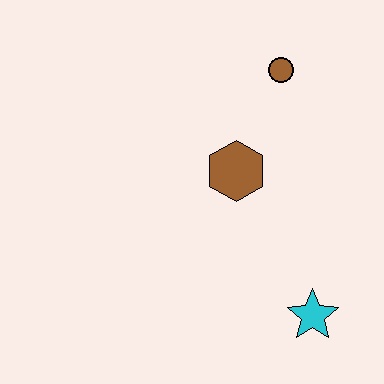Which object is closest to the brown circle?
The brown hexagon is closest to the brown circle.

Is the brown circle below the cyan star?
No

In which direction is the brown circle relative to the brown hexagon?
The brown circle is above the brown hexagon.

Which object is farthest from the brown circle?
The cyan star is farthest from the brown circle.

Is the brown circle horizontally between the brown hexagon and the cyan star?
Yes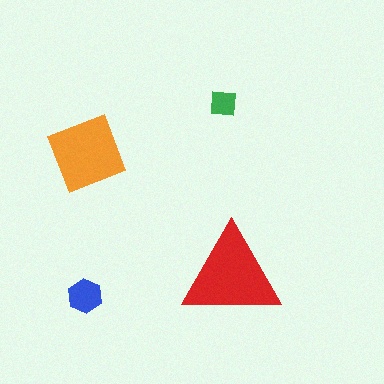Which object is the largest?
The red triangle.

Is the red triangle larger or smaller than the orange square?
Larger.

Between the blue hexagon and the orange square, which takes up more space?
The orange square.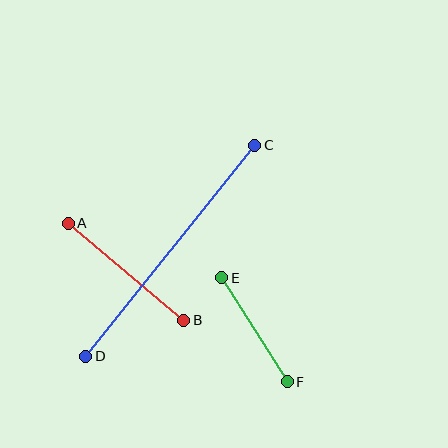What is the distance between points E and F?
The distance is approximately 123 pixels.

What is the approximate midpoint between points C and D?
The midpoint is at approximately (170, 251) pixels.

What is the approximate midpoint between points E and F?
The midpoint is at approximately (254, 330) pixels.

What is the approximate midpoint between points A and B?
The midpoint is at approximately (126, 272) pixels.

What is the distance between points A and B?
The distance is approximately 151 pixels.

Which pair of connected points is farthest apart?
Points C and D are farthest apart.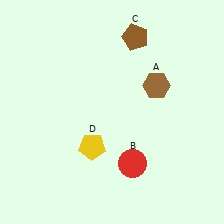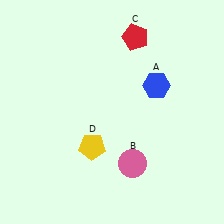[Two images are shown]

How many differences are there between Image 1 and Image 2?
There are 3 differences between the two images.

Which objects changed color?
A changed from brown to blue. B changed from red to pink. C changed from brown to red.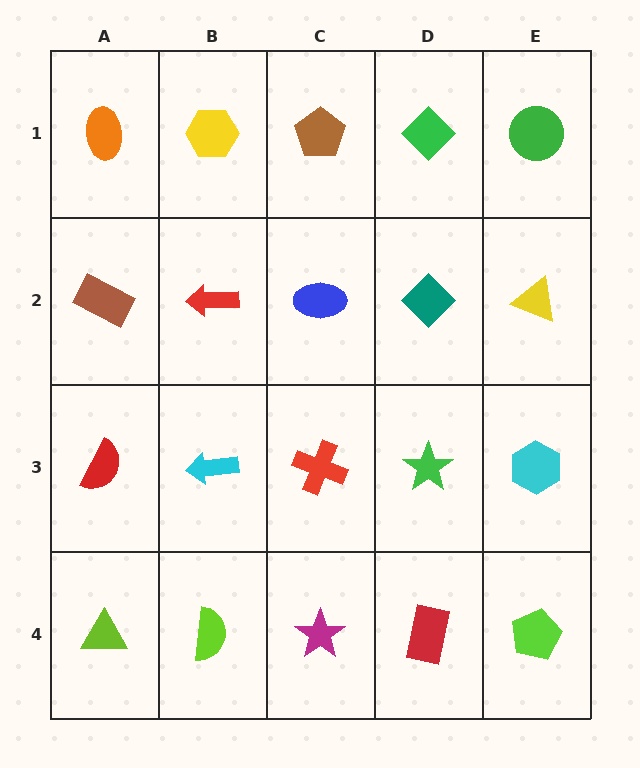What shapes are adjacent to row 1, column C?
A blue ellipse (row 2, column C), a yellow hexagon (row 1, column B), a green diamond (row 1, column D).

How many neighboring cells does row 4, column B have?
3.